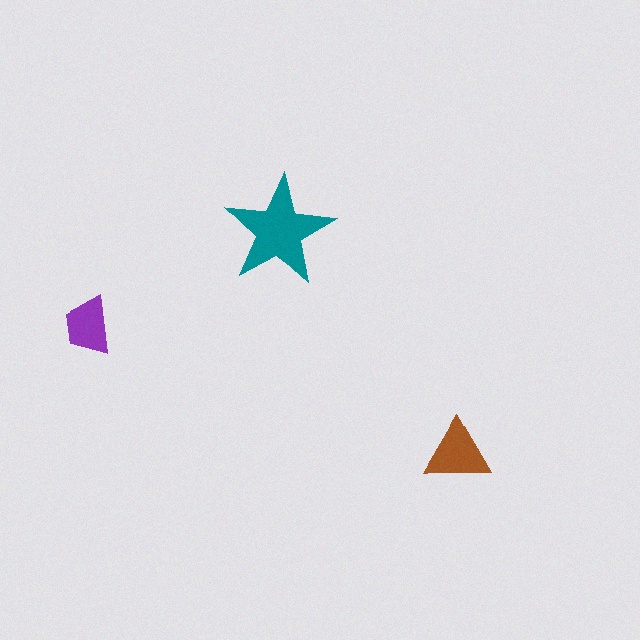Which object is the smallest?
The purple trapezoid.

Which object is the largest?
The teal star.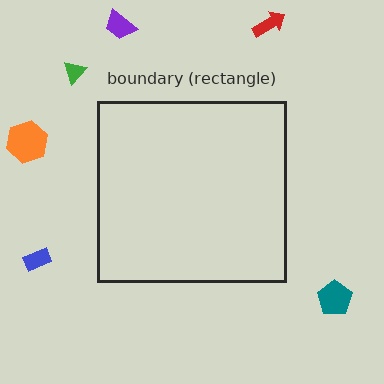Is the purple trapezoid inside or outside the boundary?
Outside.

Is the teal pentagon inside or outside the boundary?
Outside.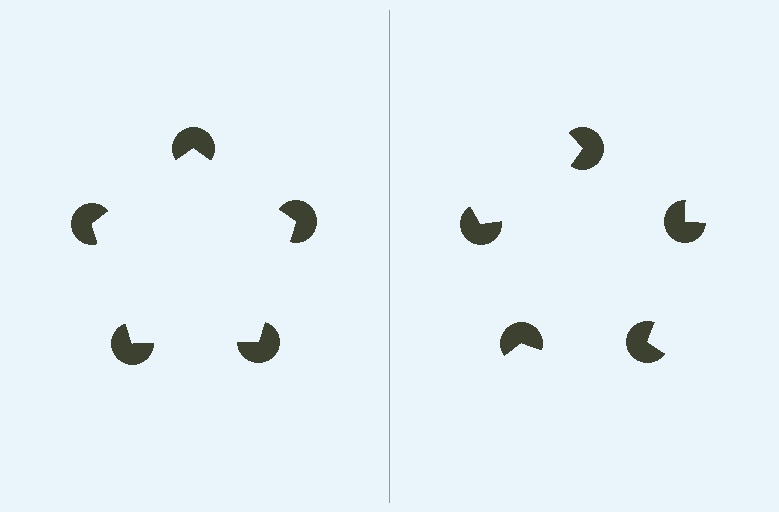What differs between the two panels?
The pac-man discs are positioned identically on both sides; only the wedge orientations differ. On the left they align to a pentagon; on the right they are misaligned.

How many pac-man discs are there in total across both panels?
10 — 5 on each side.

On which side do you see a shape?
An illusory pentagon appears on the left side. On the right side the wedge cuts are rotated, so no coherent shape forms.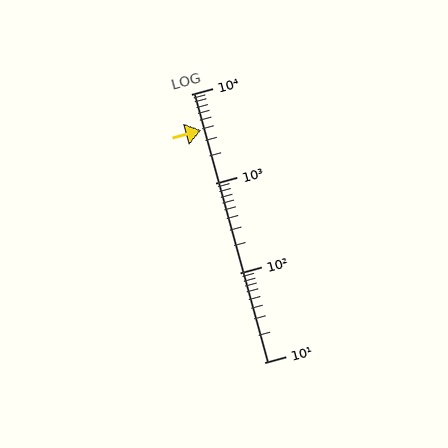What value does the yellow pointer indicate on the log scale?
The pointer indicates approximately 3900.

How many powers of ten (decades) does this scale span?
The scale spans 3 decades, from 10 to 10000.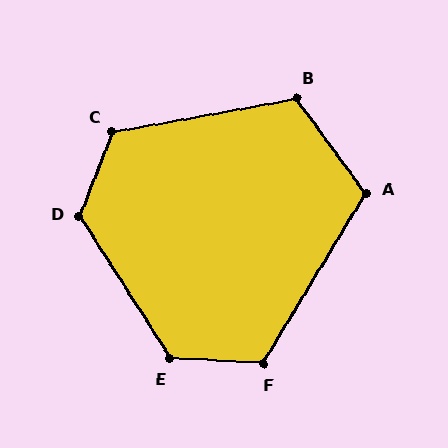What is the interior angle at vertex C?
Approximately 121 degrees (obtuse).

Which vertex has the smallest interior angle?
A, at approximately 113 degrees.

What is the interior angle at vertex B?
Approximately 116 degrees (obtuse).